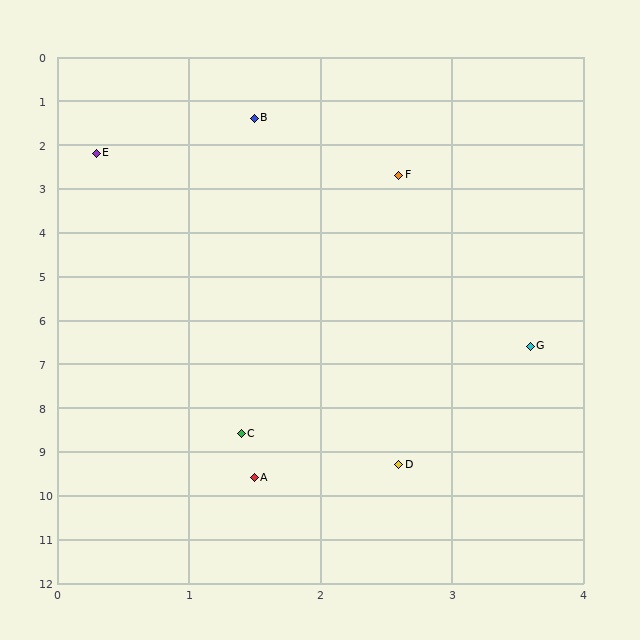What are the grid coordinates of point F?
Point F is at approximately (2.6, 2.7).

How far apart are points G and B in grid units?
Points G and B are about 5.6 grid units apart.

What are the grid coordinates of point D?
Point D is at approximately (2.6, 9.3).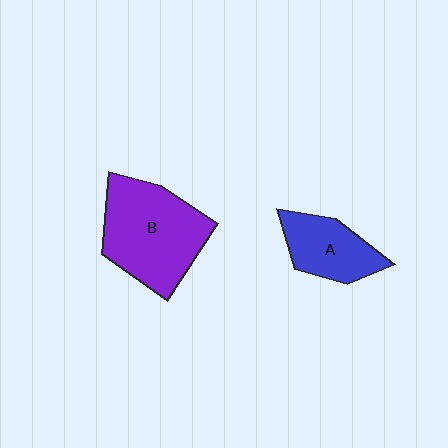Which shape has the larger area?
Shape B (purple).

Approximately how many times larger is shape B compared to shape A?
Approximately 1.8 times.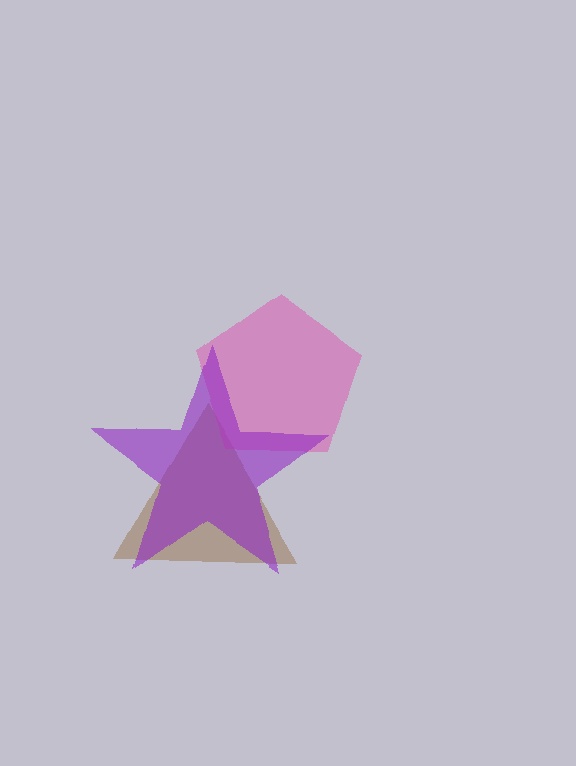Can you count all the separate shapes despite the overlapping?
Yes, there are 3 separate shapes.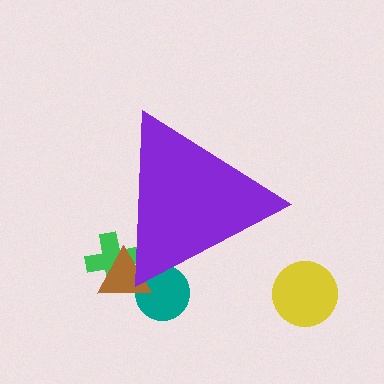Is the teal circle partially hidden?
Yes, the teal circle is partially hidden behind the purple triangle.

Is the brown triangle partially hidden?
Yes, the brown triangle is partially hidden behind the purple triangle.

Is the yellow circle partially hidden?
No, the yellow circle is fully visible.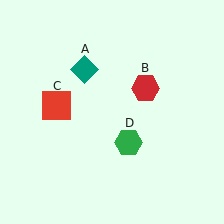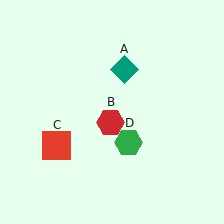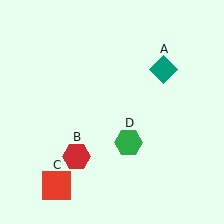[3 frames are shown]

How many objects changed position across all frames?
3 objects changed position: teal diamond (object A), red hexagon (object B), red square (object C).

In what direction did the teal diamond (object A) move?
The teal diamond (object A) moved right.